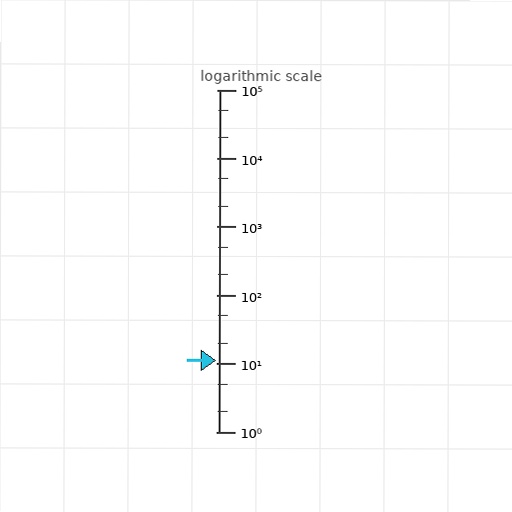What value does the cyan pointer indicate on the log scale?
The pointer indicates approximately 11.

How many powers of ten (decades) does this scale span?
The scale spans 5 decades, from 1 to 100000.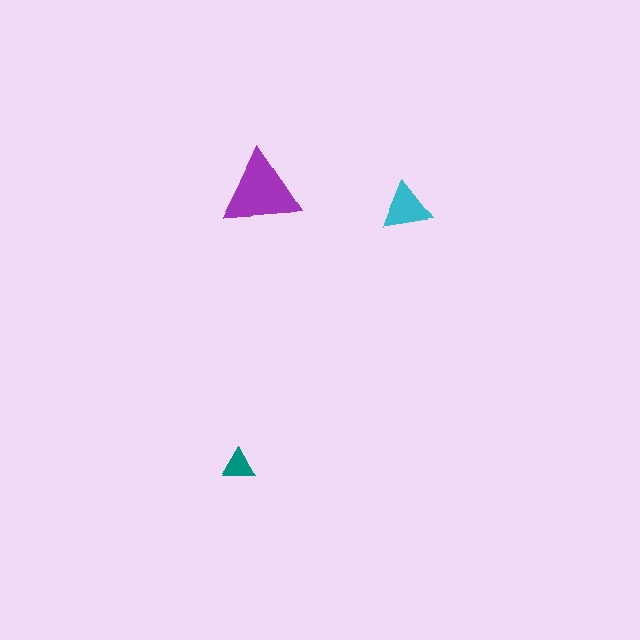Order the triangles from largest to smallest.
the purple one, the cyan one, the teal one.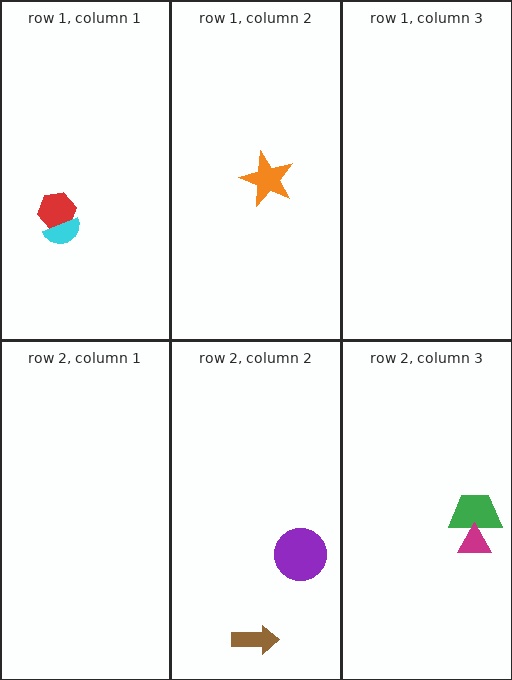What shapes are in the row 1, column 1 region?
The red hexagon, the cyan semicircle.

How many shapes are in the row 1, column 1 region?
2.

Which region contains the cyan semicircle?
The row 1, column 1 region.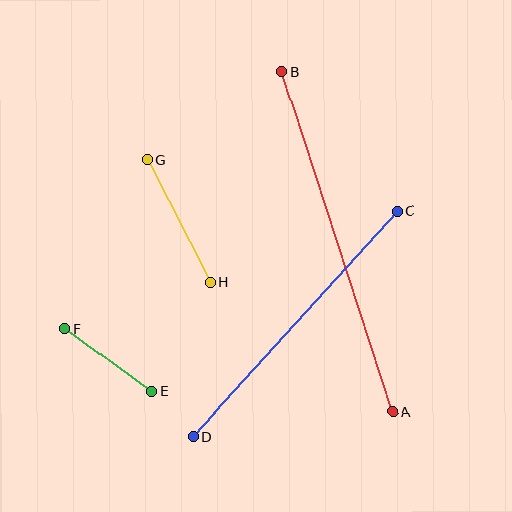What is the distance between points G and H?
The distance is approximately 138 pixels.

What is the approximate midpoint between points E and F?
The midpoint is at approximately (109, 360) pixels.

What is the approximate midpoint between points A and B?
The midpoint is at approximately (337, 242) pixels.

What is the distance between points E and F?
The distance is approximately 108 pixels.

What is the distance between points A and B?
The distance is approximately 357 pixels.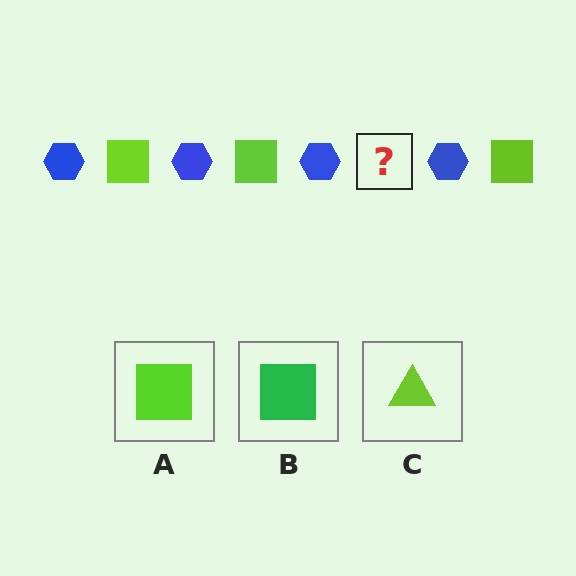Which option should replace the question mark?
Option A.